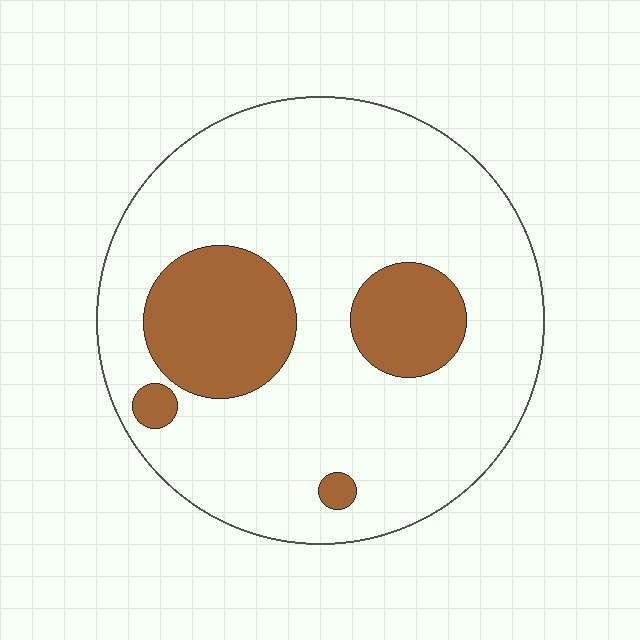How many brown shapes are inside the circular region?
4.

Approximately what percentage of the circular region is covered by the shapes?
Approximately 20%.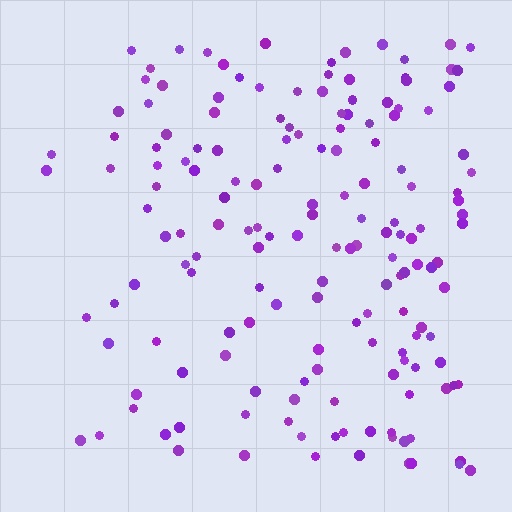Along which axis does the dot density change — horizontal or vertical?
Horizontal.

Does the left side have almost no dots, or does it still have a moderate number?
Still a moderate number, just noticeably fewer than the right.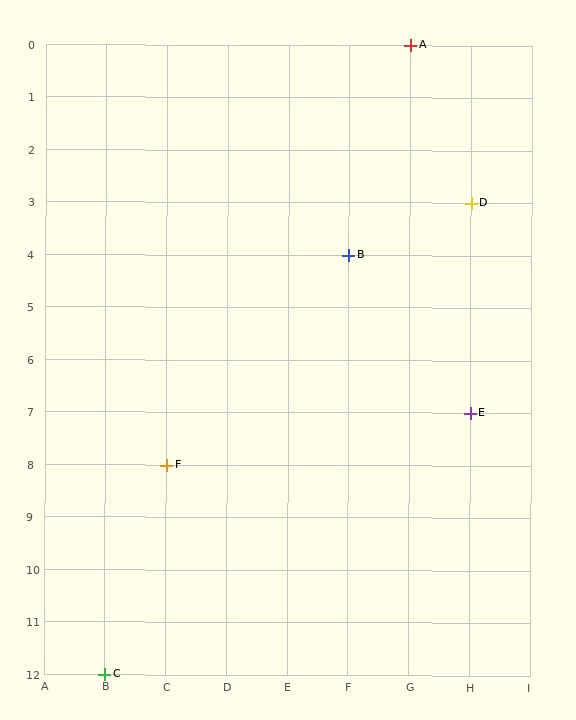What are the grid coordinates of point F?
Point F is at grid coordinates (C, 8).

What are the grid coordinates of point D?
Point D is at grid coordinates (H, 3).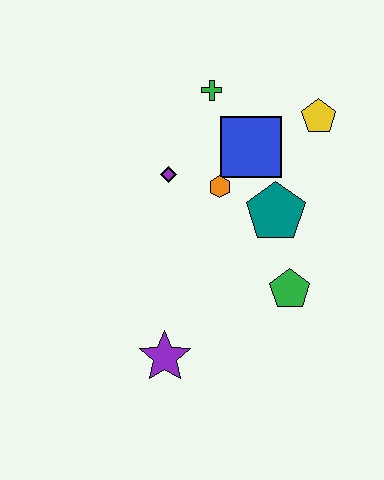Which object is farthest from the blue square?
The purple star is farthest from the blue square.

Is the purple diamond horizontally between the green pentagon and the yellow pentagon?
No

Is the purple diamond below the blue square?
Yes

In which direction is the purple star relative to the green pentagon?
The purple star is to the left of the green pentagon.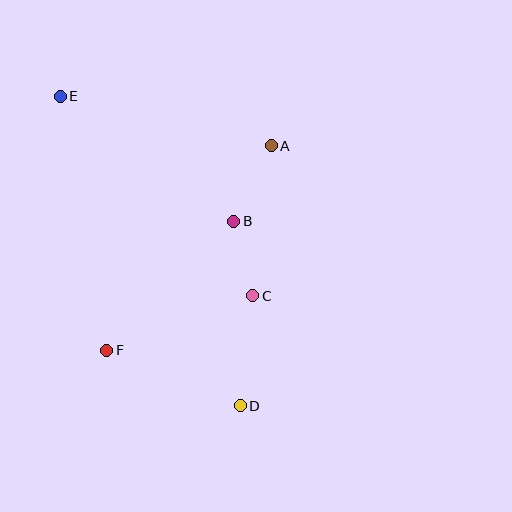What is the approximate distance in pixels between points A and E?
The distance between A and E is approximately 217 pixels.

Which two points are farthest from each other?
Points D and E are farthest from each other.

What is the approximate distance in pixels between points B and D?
The distance between B and D is approximately 185 pixels.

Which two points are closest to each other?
Points B and C are closest to each other.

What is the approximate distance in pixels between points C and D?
The distance between C and D is approximately 111 pixels.